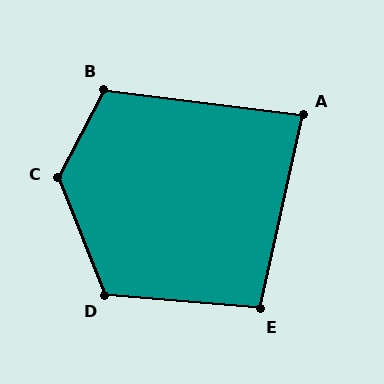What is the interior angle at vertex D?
Approximately 117 degrees (obtuse).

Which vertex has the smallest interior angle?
A, at approximately 85 degrees.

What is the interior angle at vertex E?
Approximately 97 degrees (obtuse).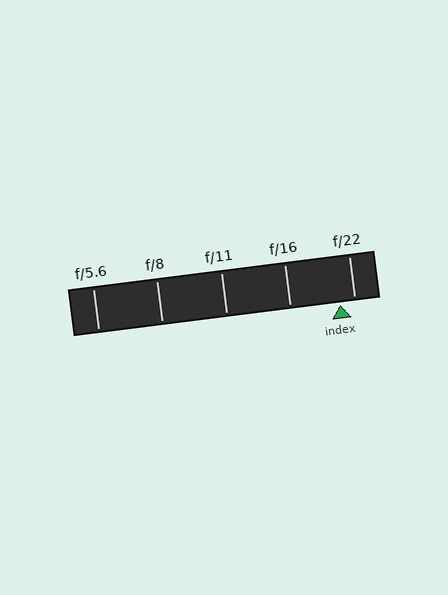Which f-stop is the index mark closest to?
The index mark is closest to f/22.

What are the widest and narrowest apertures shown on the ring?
The widest aperture shown is f/5.6 and the narrowest is f/22.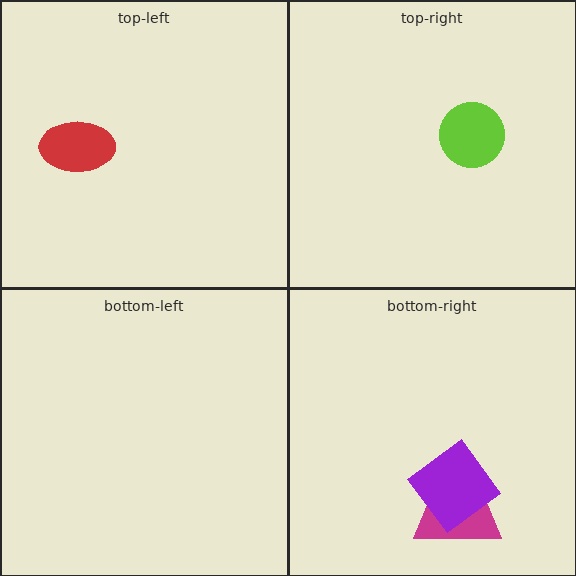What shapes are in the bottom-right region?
The magenta trapezoid, the purple diamond.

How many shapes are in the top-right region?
1.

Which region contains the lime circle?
The top-right region.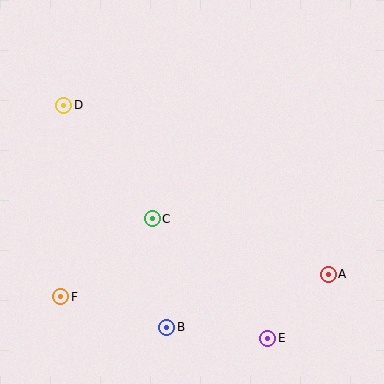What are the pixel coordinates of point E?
Point E is at (268, 338).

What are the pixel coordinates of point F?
Point F is at (61, 297).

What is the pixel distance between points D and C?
The distance between D and C is 144 pixels.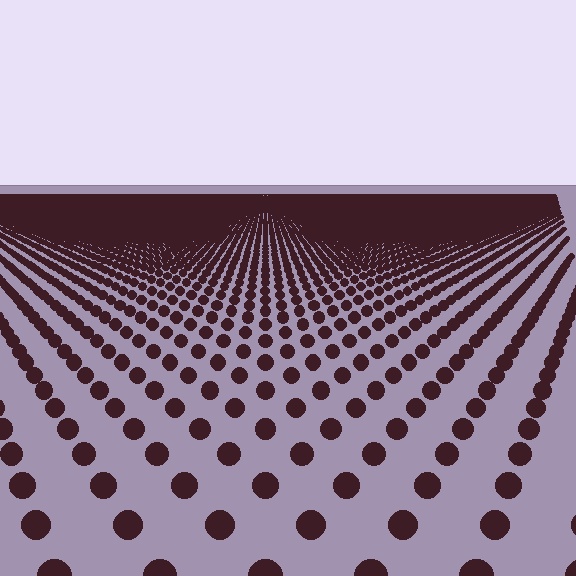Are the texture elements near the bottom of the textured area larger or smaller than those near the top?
Larger. Near the bottom, elements are closer to the viewer and appear at a bigger on-screen size.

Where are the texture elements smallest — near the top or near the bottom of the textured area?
Near the top.